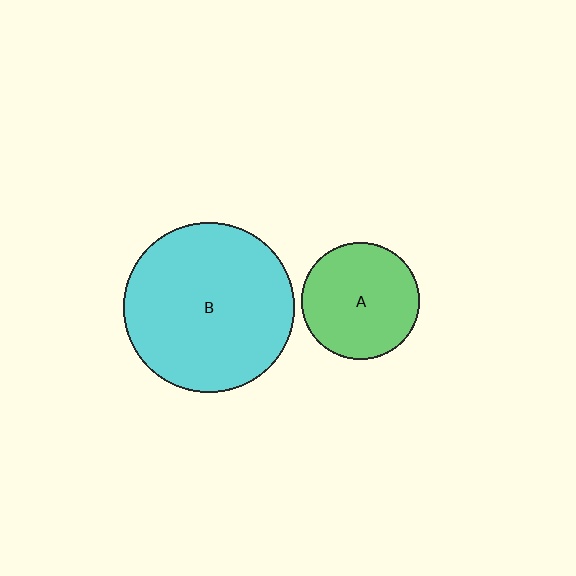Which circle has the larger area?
Circle B (cyan).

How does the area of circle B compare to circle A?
Approximately 2.1 times.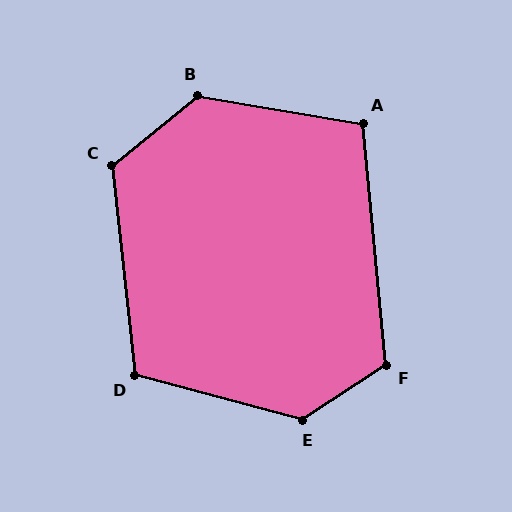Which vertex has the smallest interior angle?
A, at approximately 105 degrees.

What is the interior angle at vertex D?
Approximately 111 degrees (obtuse).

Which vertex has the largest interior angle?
E, at approximately 132 degrees.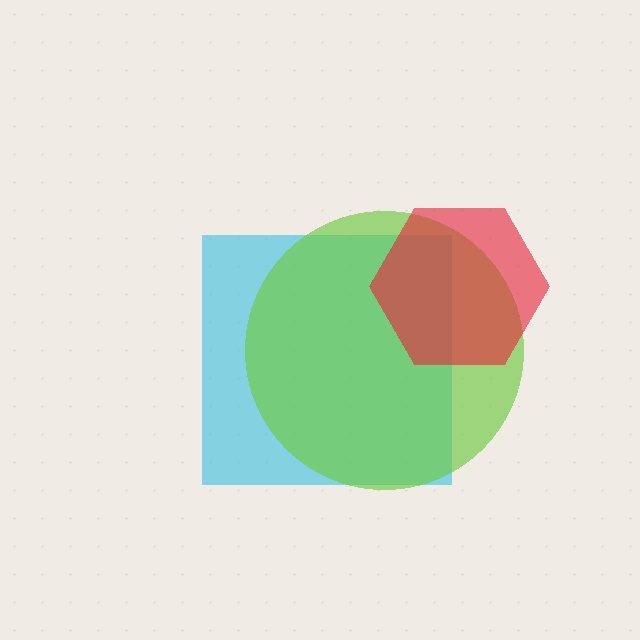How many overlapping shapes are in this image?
There are 3 overlapping shapes in the image.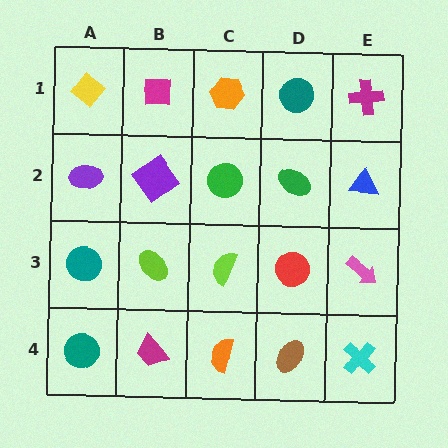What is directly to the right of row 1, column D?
A magenta cross.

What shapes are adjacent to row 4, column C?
A lime semicircle (row 3, column C), a magenta trapezoid (row 4, column B), a brown ellipse (row 4, column D).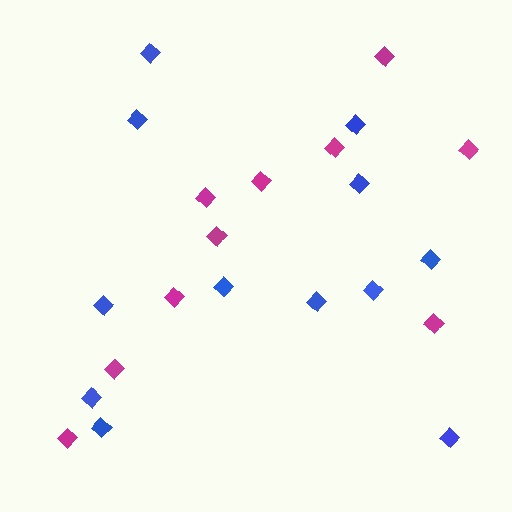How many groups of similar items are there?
There are 2 groups: one group of blue diamonds (12) and one group of magenta diamonds (10).